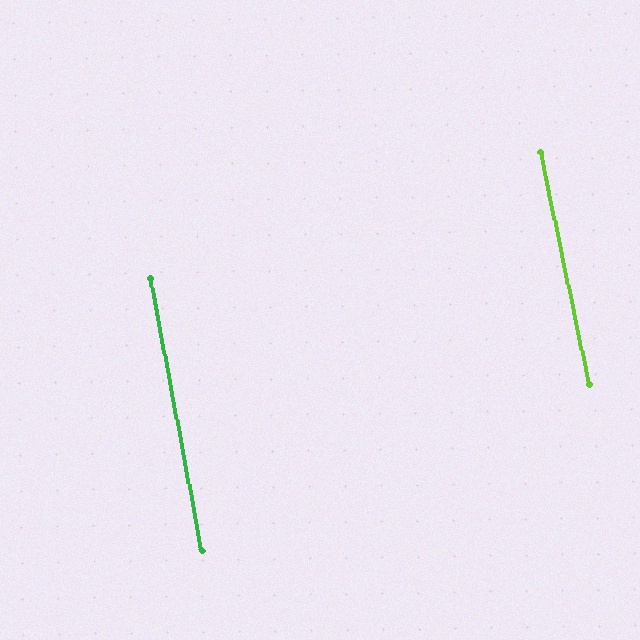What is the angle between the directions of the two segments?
Approximately 1 degree.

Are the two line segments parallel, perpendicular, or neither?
Parallel — their directions differ by only 0.9°.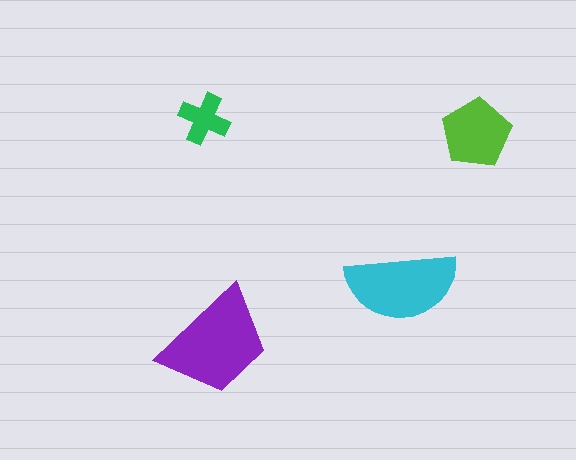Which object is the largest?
The purple trapezoid.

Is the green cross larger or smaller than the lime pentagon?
Smaller.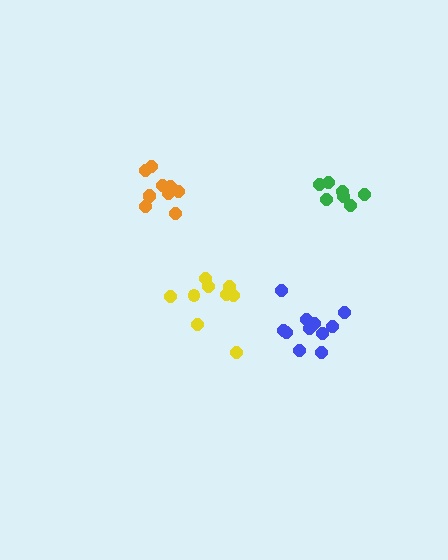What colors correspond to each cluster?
The clusters are colored: green, orange, yellow, blue.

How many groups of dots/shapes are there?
There are 4 groups.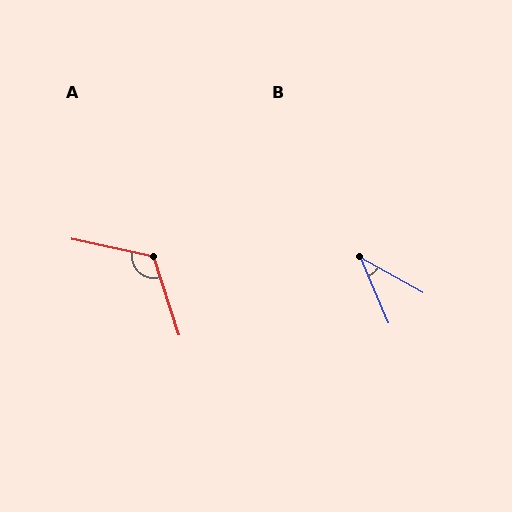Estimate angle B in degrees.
Approximately 38 degrees.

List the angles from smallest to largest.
B (38°), A (120°).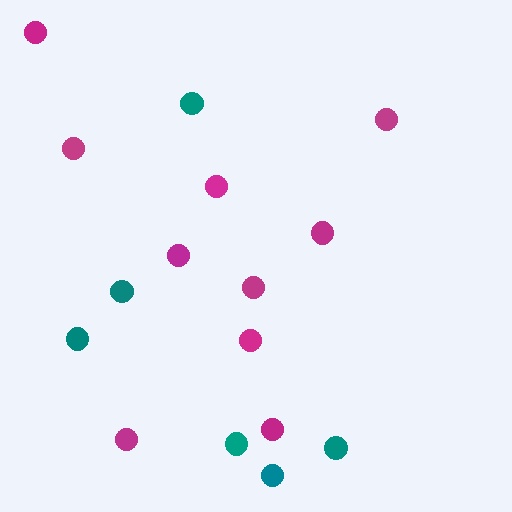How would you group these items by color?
There are 2 groups: one group of magenta circles (10) and one group of teal circles (6).